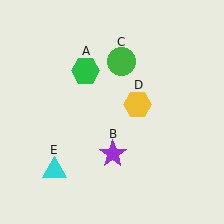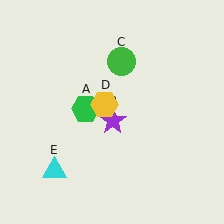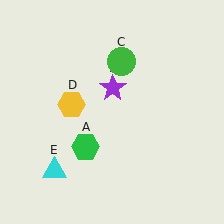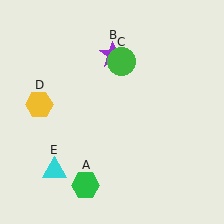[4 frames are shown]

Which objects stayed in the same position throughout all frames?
Green circle (object C) and cyan triangle (object E) remained stationary.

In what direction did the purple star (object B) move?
The purple star (object B) moved up.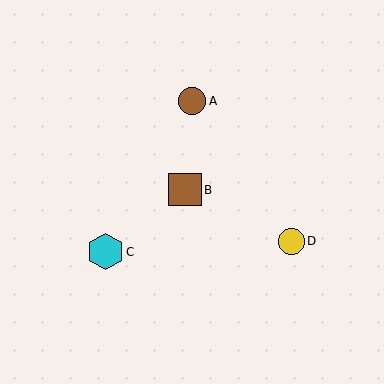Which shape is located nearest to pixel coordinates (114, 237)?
The cyan hexagon (labeled C) at (105, 252) is nearest to that location.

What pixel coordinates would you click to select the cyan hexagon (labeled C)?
Click at (105, 252) to select the cyan hexagon C.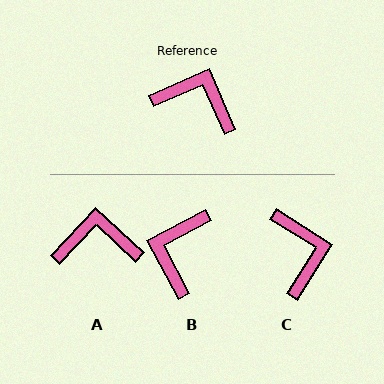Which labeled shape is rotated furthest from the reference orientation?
B, about 94 degrees away.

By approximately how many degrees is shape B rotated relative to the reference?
Approximately 94 degrees counter-clockwise.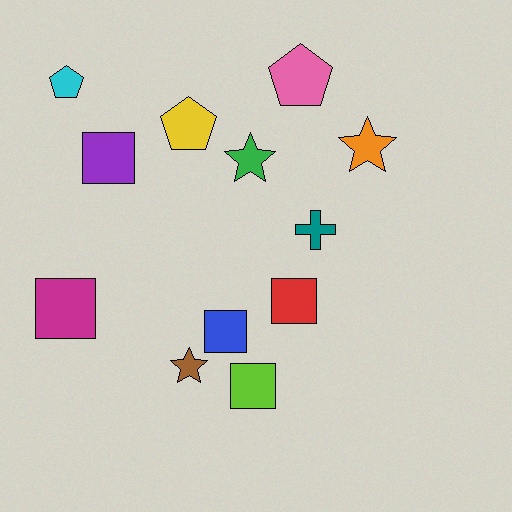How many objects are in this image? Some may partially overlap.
There are 12 objects.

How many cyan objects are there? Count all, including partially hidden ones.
There is 1 cyan object.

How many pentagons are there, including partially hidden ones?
There are 3 pentagons.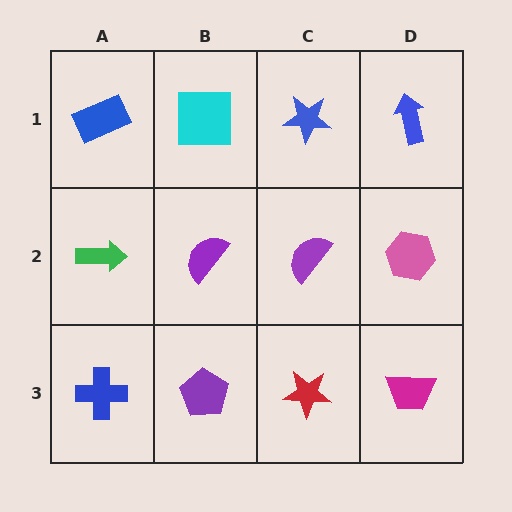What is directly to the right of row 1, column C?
A blue arrow.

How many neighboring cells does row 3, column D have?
2.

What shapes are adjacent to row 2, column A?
A blue rectangle (row 1, column A), a blue cross (row 3, column A), a purple semicircle (row 2, column B).